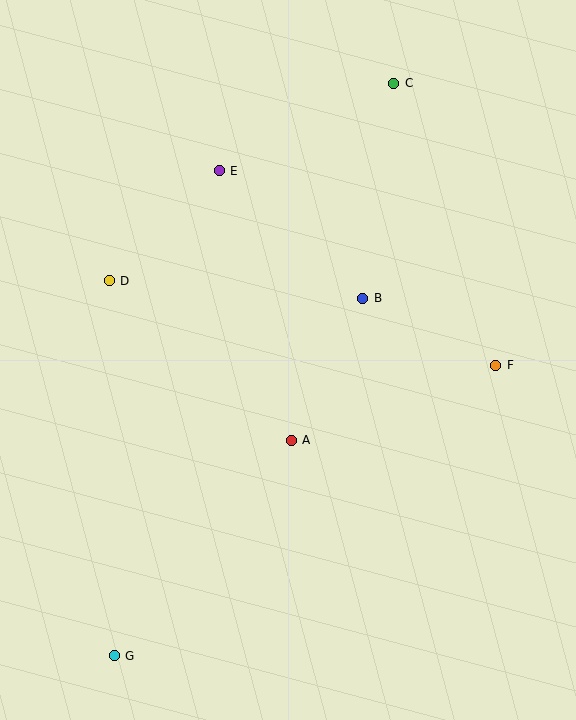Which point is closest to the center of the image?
Point A at (291, 440) is closest to the center.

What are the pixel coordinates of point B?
Point B is at (363, 298).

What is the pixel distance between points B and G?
The distance between B and G is 435 pixels.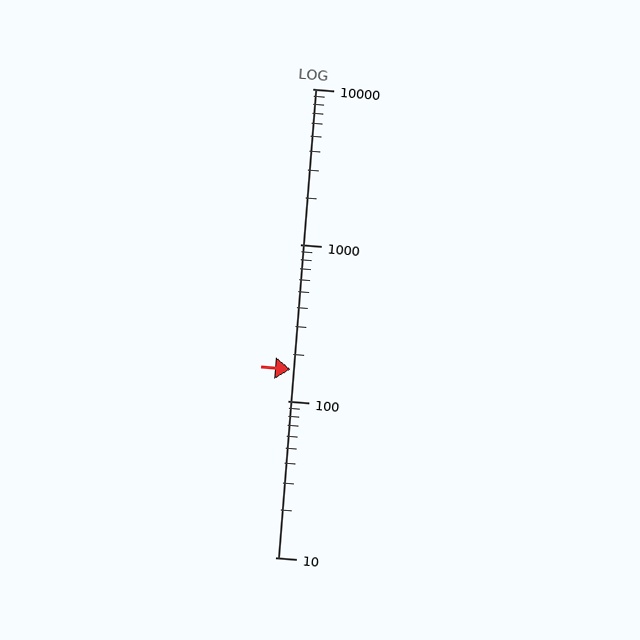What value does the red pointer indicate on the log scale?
The pointer indicates approximately 160.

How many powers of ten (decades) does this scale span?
The scale spans 3 decades, from 10 to 10000.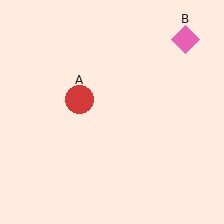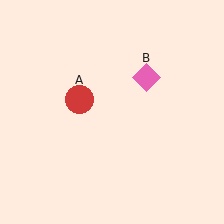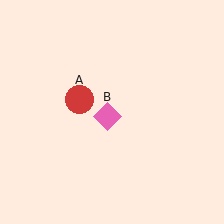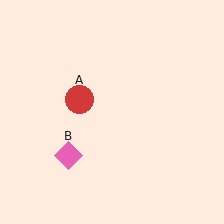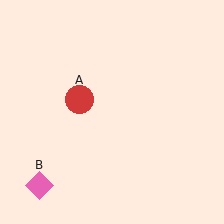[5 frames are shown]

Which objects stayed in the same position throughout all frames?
Red circle (object A) remained stationary.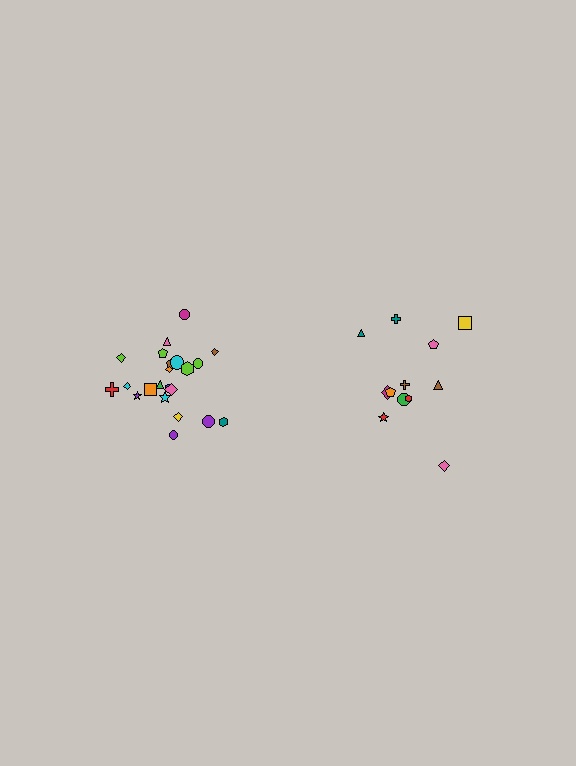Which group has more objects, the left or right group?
The left group.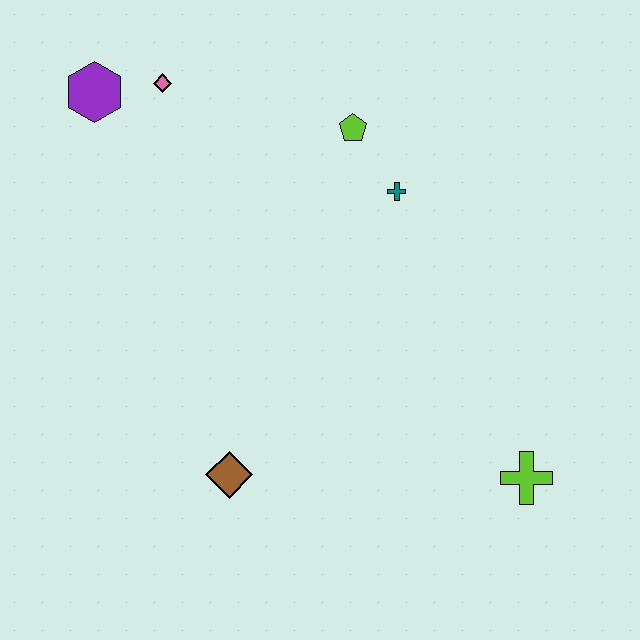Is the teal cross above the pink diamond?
No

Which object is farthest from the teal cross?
The brown diamond is farthest from the teal cross.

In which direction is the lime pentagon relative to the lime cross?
The lime pentagon is above the lime cross.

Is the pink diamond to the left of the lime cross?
Yes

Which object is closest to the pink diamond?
The purple hexagon is closest to the pink diamond.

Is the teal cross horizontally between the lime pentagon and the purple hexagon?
No